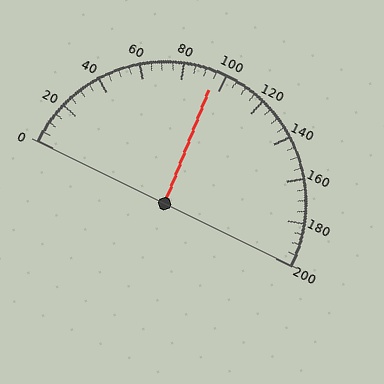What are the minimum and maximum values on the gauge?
The gauge ranges from 0 to 200.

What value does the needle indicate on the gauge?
The needle indicates approximately 95.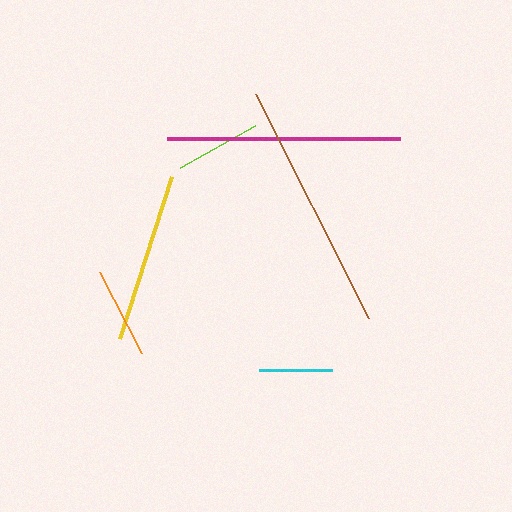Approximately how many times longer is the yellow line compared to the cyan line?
The yellow line is approximately 2.3 times the length of the cyan line.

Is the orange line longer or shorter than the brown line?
The brown line is longer than the orange line.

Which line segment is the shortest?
The cyan line is the shortest at approximately 74 pixels.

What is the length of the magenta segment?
The magenta segment is approximately 233 pixels long.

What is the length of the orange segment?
The orange segment is approximately 91 pixels long.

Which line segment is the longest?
The brown line is the longest at approximately 251 pixels.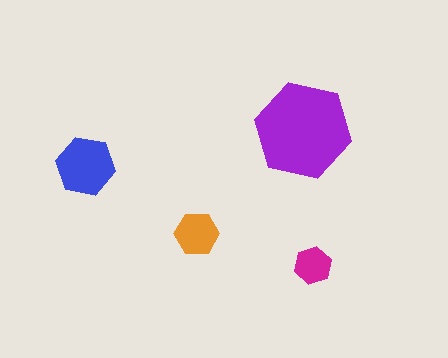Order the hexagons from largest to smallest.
the purple one, the blue one, the orange one, the magenta one.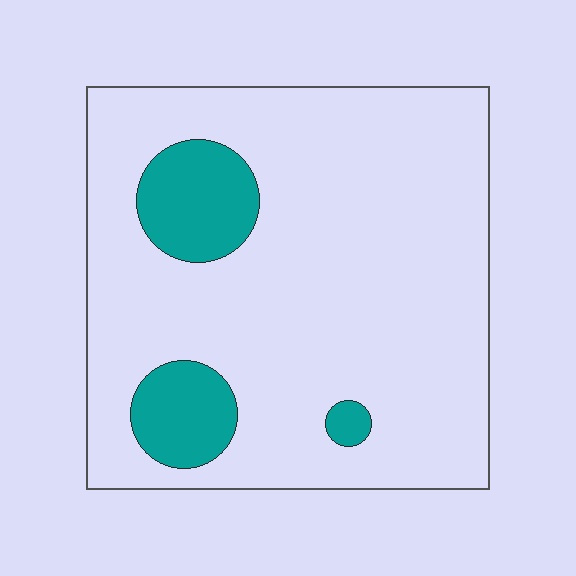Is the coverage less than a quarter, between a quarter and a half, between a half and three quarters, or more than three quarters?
Less than a quarter.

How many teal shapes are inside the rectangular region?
3.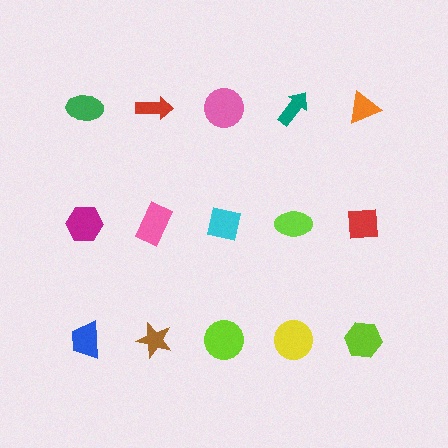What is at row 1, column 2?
A red arrow.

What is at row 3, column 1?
A blue trapezoid.